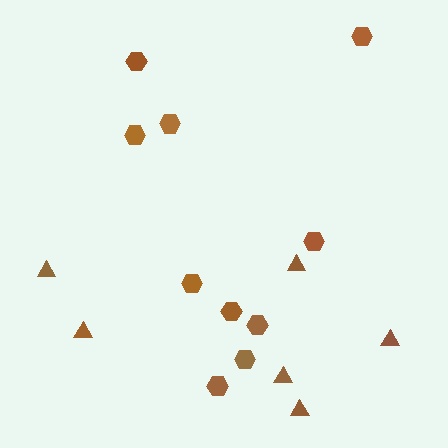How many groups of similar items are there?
There are 2 groups: one group of triangles (6) and one group of hexagons (10).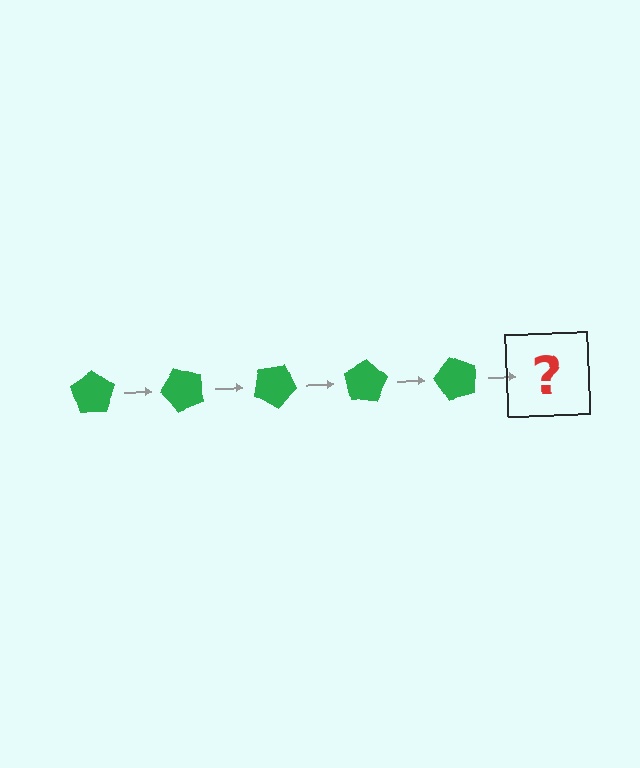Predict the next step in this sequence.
The next step is a green pentagon rotated 250 degrees.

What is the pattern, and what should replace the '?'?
The pattern is that the pentagon rotates 50 degrees each step. The '?' should be a green pentagon rotated 250 degrees.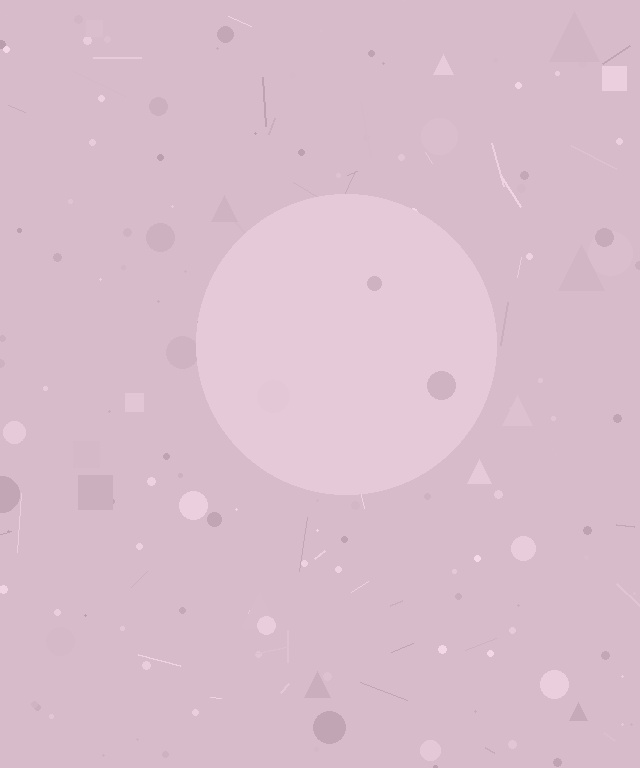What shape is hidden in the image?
A circle is hidden in the image.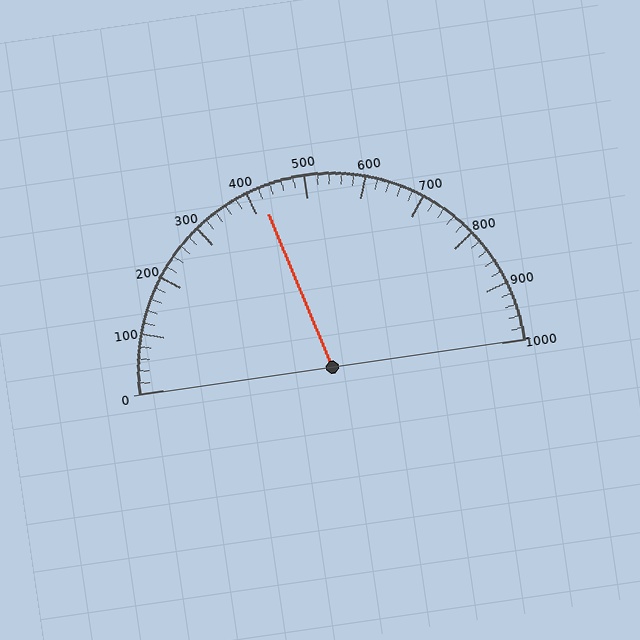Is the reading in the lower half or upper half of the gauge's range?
The reading is in the lower half of the range (0 to 1000).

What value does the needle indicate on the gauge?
The needle indicates approximately 420.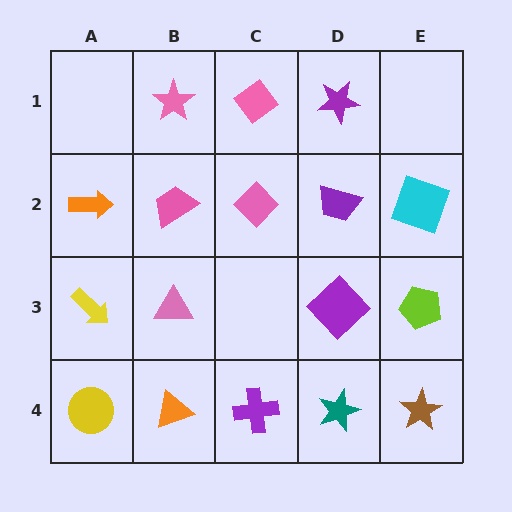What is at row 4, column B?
An orange triangle.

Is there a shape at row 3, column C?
No, that cell is empty.